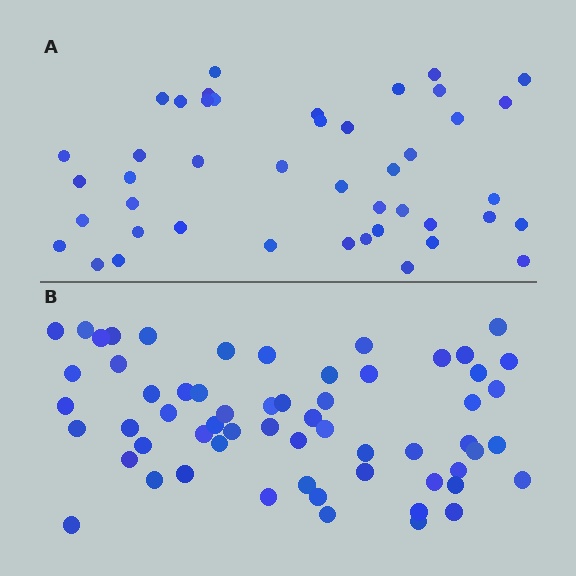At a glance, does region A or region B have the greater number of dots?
Region B (the bottom region) has more dots.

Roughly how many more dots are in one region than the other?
Region B has approximately 15 more dots than region A.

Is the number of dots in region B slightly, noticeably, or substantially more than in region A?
Region B has noticeably more, but not dramatically so. The ratio is roughly 1.4 to 1.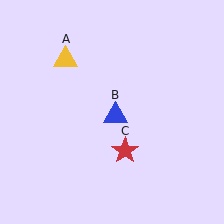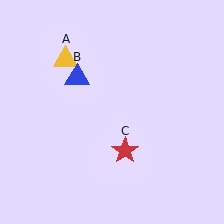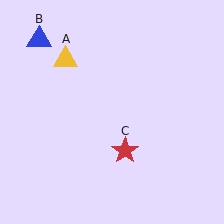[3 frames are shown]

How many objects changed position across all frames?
1 object changed position: blue triangle (object B).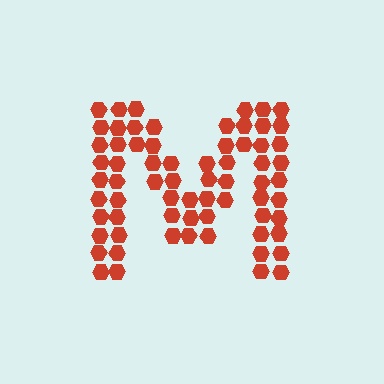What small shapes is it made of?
It is made of small hexagons.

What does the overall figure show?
The overall figure shows the letter M.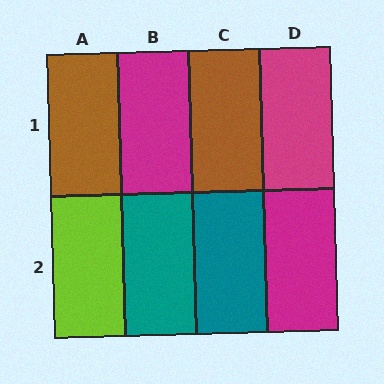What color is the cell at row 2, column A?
Lime.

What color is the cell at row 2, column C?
Teal.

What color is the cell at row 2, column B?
Teal.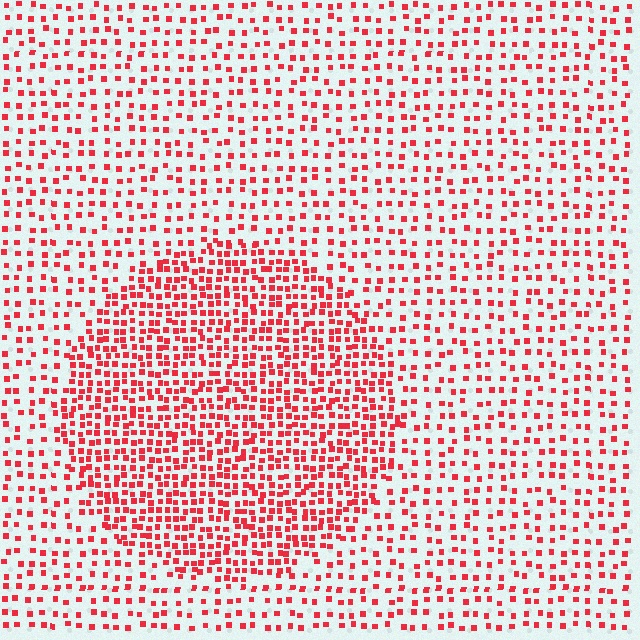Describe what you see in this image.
The image contains small red elements arranged at two different densities. A circle-shaped region is visible where the elements are more densely packed than the surrounding area.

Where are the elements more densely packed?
The elements are more densely packed inside the circle boundary.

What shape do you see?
I see a circle.